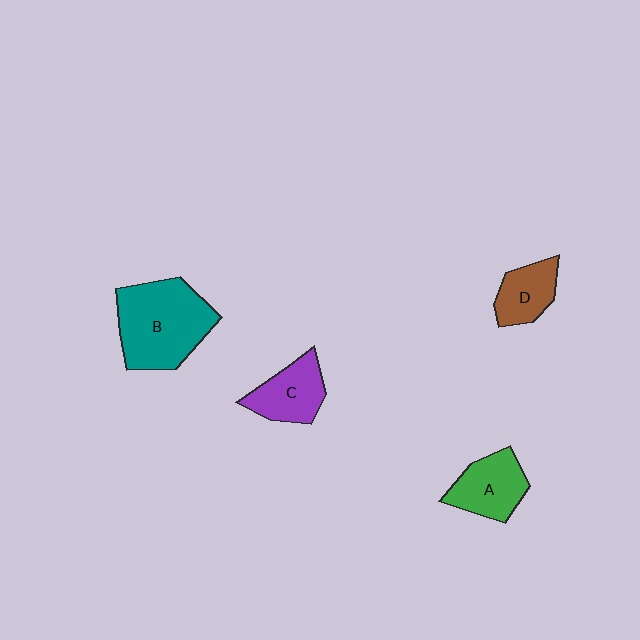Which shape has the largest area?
Shape B (teal).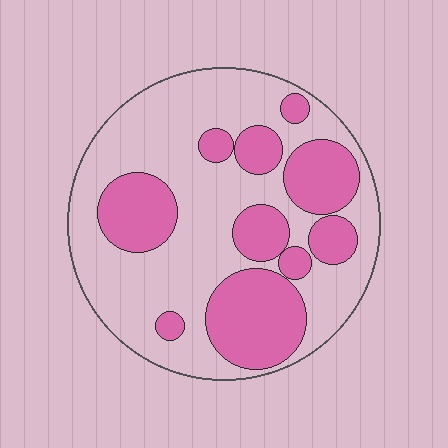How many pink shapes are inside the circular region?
10.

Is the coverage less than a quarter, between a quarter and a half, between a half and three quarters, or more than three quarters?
Between a quarter and a half.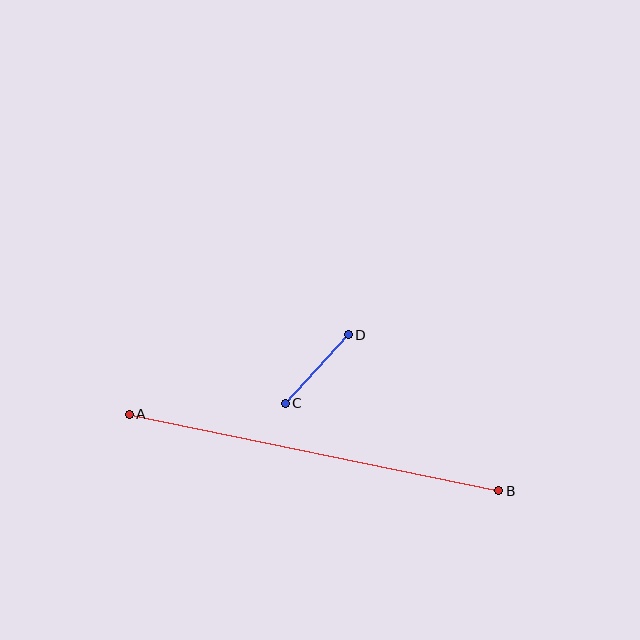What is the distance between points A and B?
The distance is approximately 377 pixels.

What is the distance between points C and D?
The distance is approximately 93 pixels.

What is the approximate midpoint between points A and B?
The midpoint is at approximately (314, 453) pixels.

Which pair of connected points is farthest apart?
Points A and B are farthest apart.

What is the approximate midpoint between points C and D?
The midpoint is at approximately (317, 369) pixels.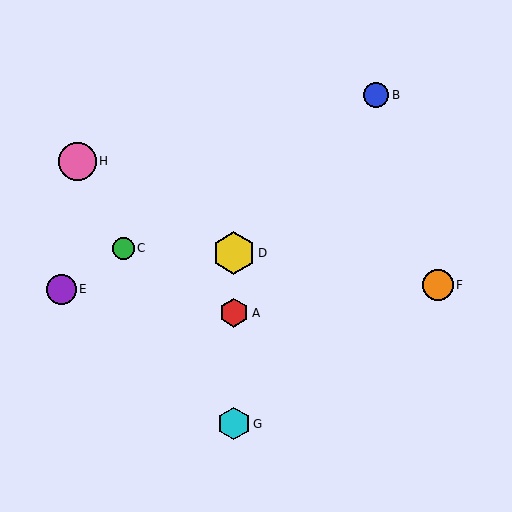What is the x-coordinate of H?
Object H is at x≈77.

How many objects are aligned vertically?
3 objects (A, D, G) are aligned vertically.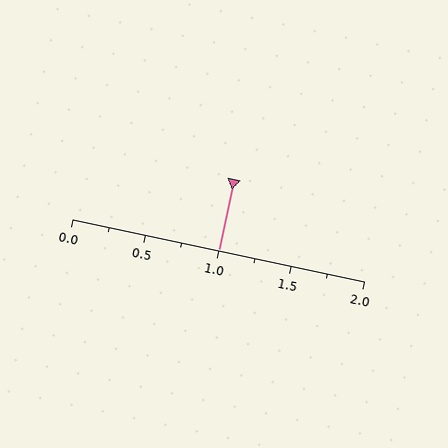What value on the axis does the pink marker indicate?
The marker indicates approximately 1.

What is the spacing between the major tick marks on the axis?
The major ticks are spaced 0.5 apart.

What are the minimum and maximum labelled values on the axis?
The axis runs from 0.0 to 2.0.